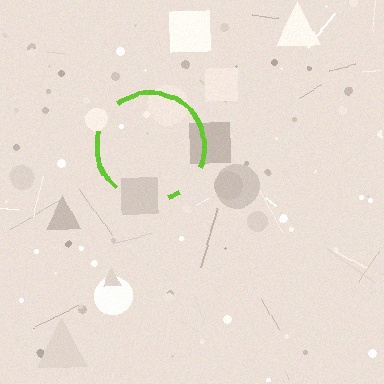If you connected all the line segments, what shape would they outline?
They would outline a circle.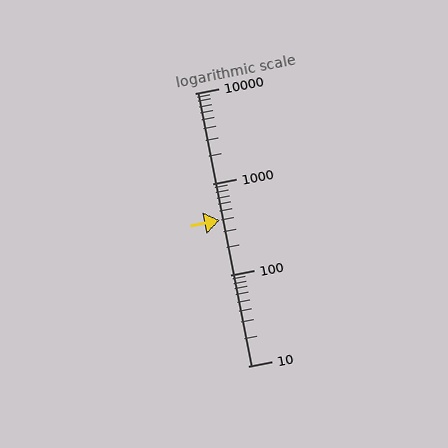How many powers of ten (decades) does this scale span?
The scale spans 3 decades, from 10 to 10000.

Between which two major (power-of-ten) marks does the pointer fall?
The pointer is between 100 and 1000.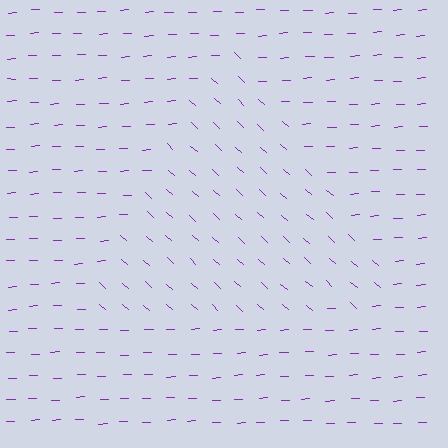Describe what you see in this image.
The image is filled with small purple line segments. A triangle region in the image has lines oriented differently from the surrounding lines, creating a visible texture boundary.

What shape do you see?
I see a triangle.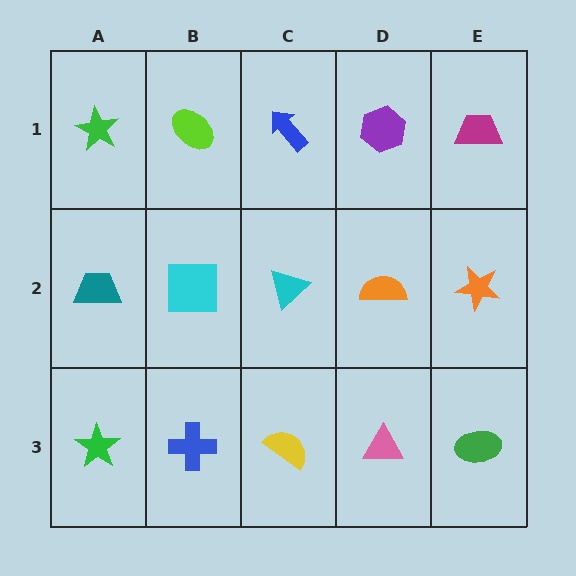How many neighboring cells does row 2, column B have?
4.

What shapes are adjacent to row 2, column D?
A purple hexagon (row 1, column D), a pink triangle (row 3, column D), a cyan triangle (row 2, column C), an orange star (row 2, column E).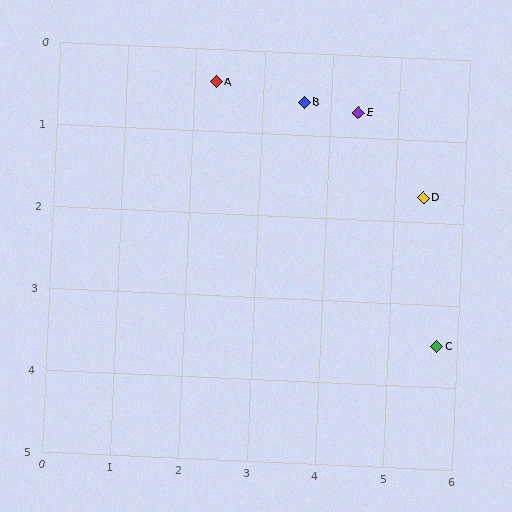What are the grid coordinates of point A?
Point A is at approximately (2.3, 0.4).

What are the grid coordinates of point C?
Point C is at approximately (5.7, 3.5).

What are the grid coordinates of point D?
Point D is at approximately (5.4, 1.7).